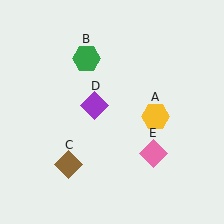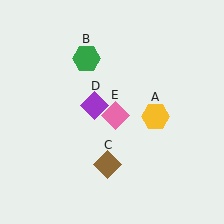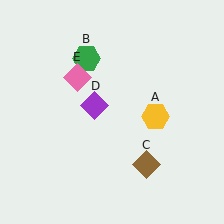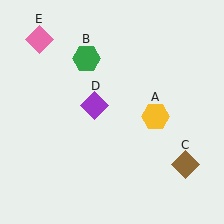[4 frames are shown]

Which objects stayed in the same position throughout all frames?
Yellow hexagon (object A) and green hexagon (object B) and purple diamond (object D) remained stationary.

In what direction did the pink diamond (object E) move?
The pink diamond (object E) moved up and to the left.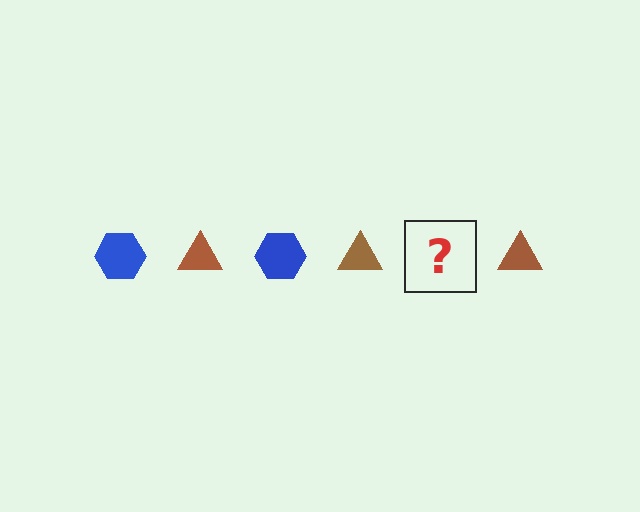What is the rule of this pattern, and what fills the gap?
The rule is that the pattern alternates between blue hexagon and brown triangle. The gap should be filled with a blue hexagon.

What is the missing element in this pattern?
The missing element is a blue hexagon.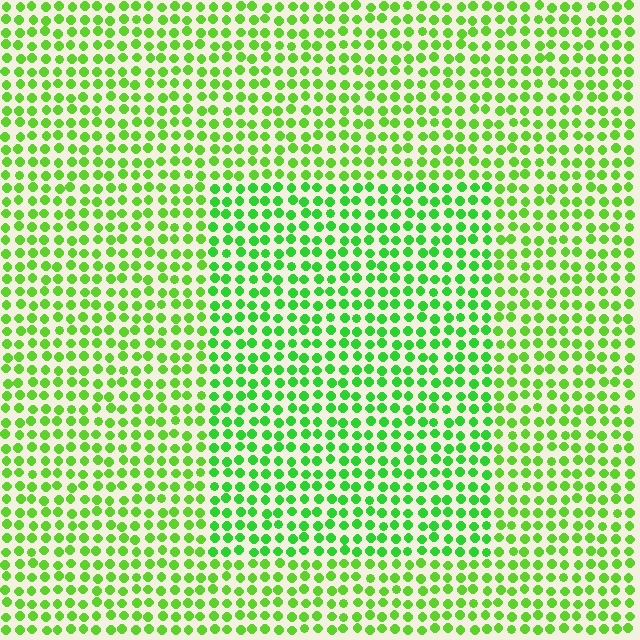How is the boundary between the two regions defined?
The boundary is defined purely by a slight shift in hue (about 20 degrees). Spacing, size, and orientation are identical on both sides.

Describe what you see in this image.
The image is filled with small lime elements in a uniform arrangement. A rectangle-shaped region is visible where the elements are tinted to a slightly different hue, forming a subtle color boundary.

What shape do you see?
I see a rectangle.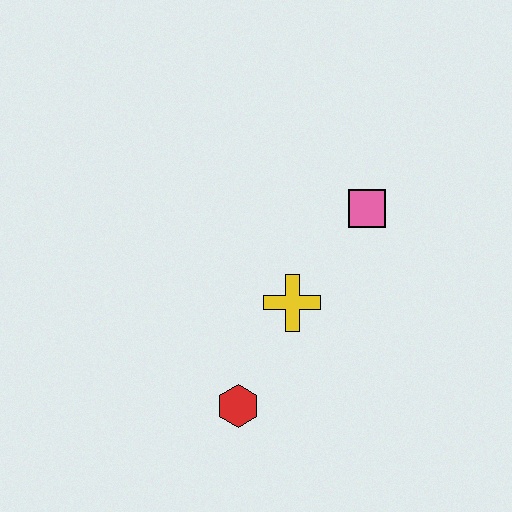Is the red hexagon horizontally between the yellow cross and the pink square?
No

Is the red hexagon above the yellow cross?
No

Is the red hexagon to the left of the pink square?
Yes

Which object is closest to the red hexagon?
The yellow cross is closest to the red hexagon.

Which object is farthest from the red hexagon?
The pink square is farthest from the red hexagon.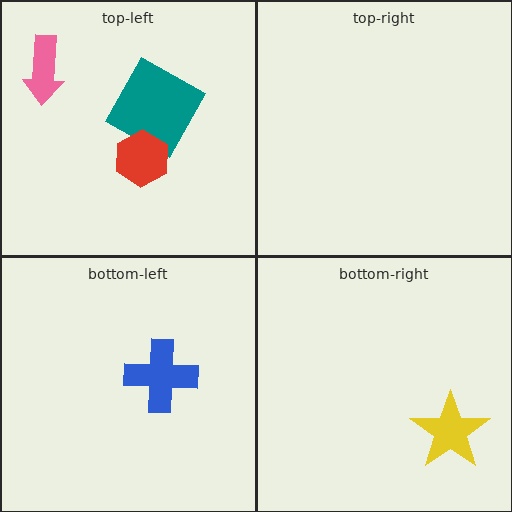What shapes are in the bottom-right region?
The yellow star.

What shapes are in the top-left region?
The teal square, the pink arrow, the red hexagon.